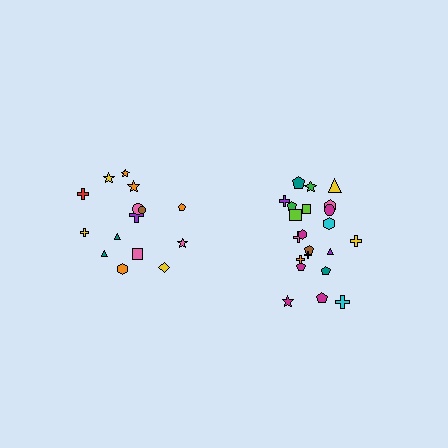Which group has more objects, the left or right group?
The right group.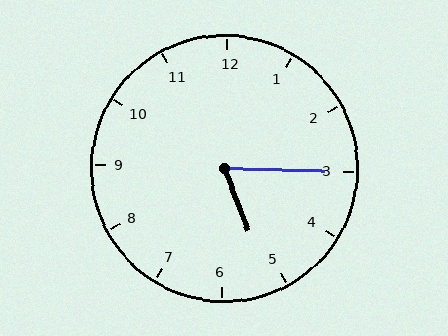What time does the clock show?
5:15.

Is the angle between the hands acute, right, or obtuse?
It is acute.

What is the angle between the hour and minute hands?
Approximately 68 degrees.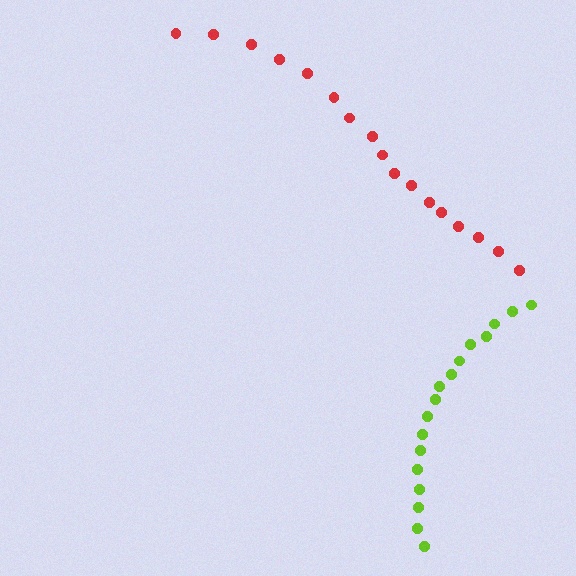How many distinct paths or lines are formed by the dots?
There are 2 distinct paths.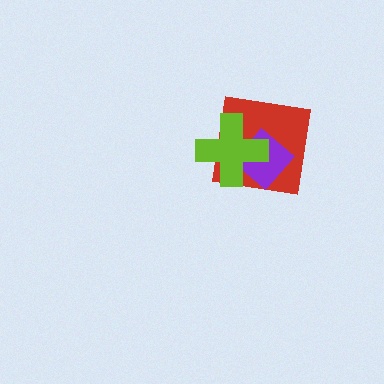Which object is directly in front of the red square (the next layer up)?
The purple diamond is directly in front of the red square.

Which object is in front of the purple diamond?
The lime cross is in front of the purple diamond.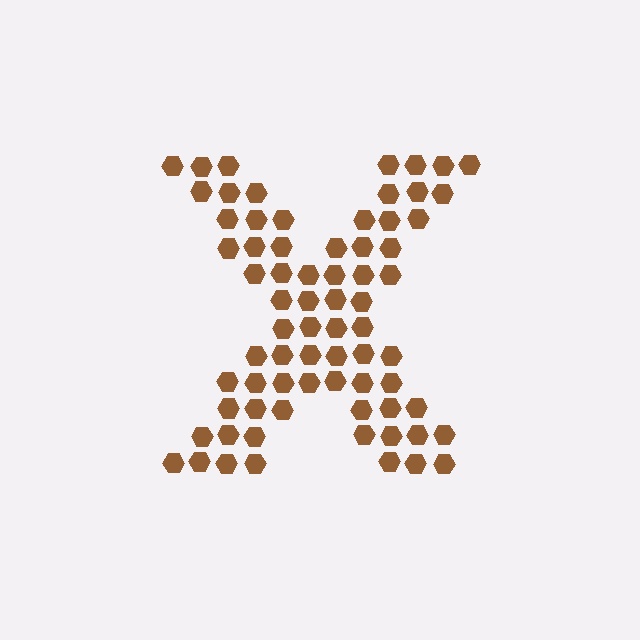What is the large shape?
The large shape is the letter X.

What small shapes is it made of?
It is made of small hexagons.